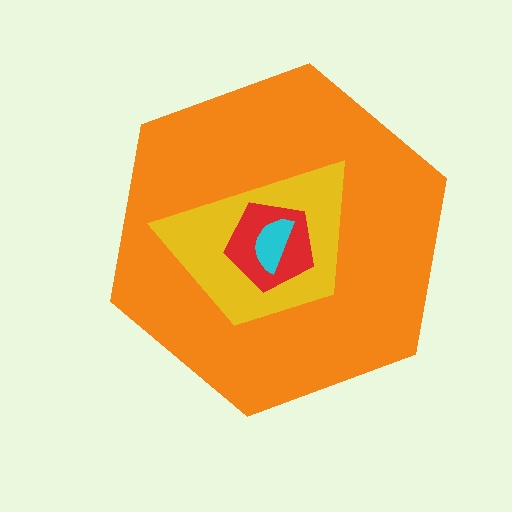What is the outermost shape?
The orange hexagon.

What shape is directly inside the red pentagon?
The cyan semicircle.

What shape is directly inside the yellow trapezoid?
The red pentagon.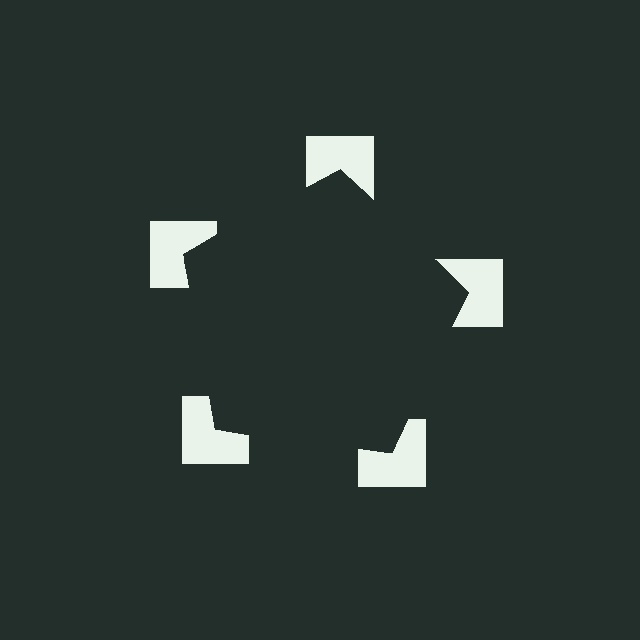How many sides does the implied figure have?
5 sides.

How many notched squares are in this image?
There are 5 — one at each vertex of the illusory pentagon.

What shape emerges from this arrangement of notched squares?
An illusory pentagon — its edges are inferred from the aligned wedge cuts in the notched squares, not physically drawn.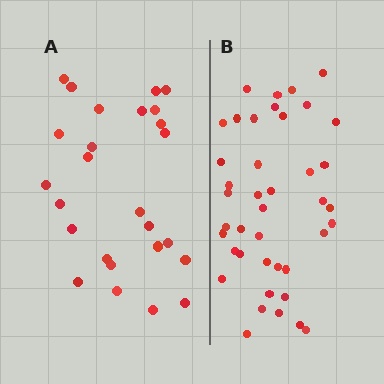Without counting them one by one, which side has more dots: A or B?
Region B (the right region) has more dots.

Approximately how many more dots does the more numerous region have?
Region B has approximately 15 more dots than region A.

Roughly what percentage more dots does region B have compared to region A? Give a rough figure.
About 60% more.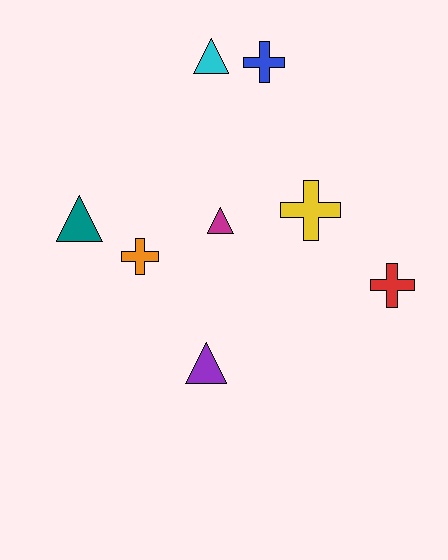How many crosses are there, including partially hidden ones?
There are 4 crosses.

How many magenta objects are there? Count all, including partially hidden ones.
There is 1 magenta object.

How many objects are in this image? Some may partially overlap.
There are 8 objects.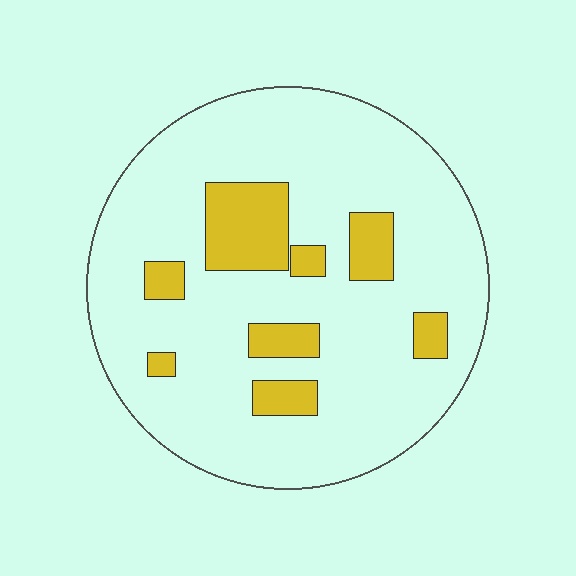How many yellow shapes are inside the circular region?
8.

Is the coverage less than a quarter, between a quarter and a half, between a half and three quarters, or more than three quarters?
Less than a quarter.